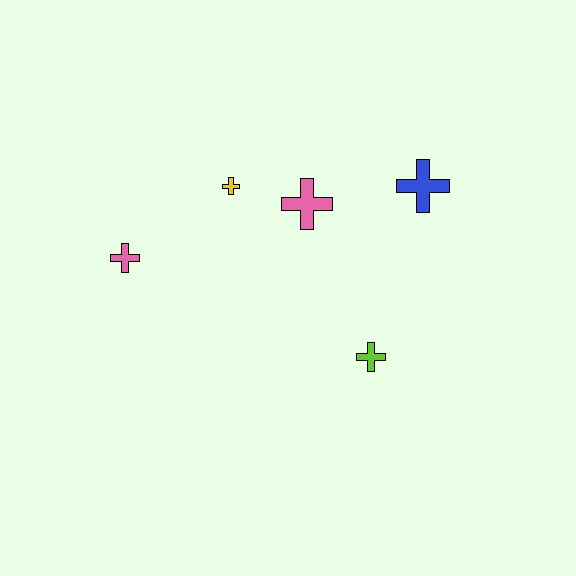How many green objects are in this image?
There are no green objects.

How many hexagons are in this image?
There are no hexagons.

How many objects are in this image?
There are 5 objects.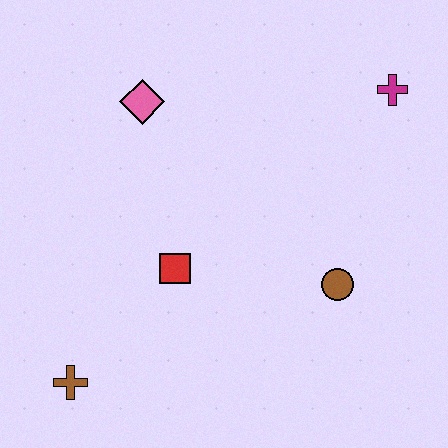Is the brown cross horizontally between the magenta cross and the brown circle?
No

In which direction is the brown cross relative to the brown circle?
The brown cross is to the left of the brown circle.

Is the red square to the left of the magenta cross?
Yes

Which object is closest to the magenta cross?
The brown circle is closest to the magenta cross.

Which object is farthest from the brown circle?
The brown cross is farthest from the brown circle.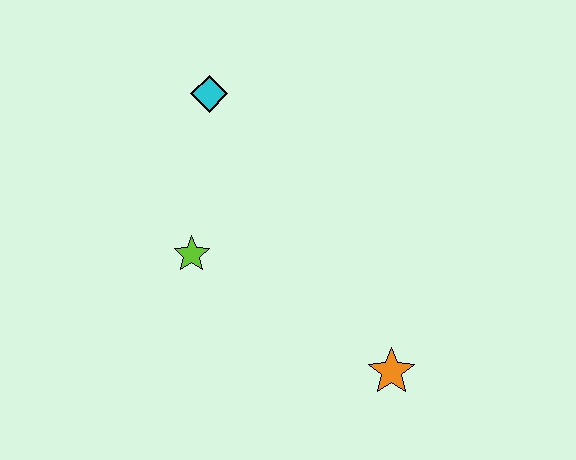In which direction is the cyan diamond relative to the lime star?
The cyan diamond is above the lime star.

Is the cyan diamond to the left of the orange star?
Yes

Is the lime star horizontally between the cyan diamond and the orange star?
No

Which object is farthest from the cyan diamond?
The orange star is farthest from the cyan diamond.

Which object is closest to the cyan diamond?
The lime star is closest to the cyan diamond.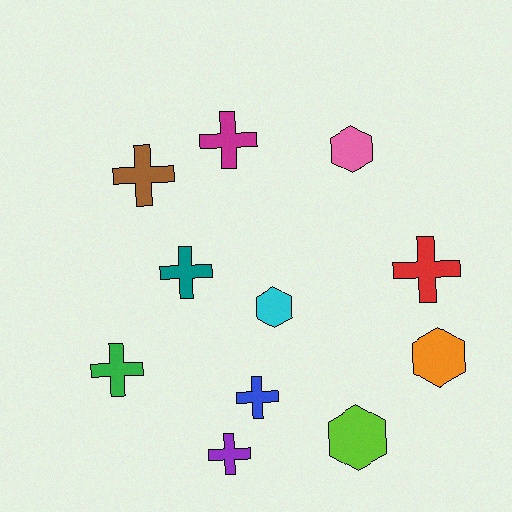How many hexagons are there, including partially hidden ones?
There are 4 hexagons.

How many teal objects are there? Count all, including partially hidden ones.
There is 1 teal object.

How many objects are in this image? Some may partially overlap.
There are 11 objects.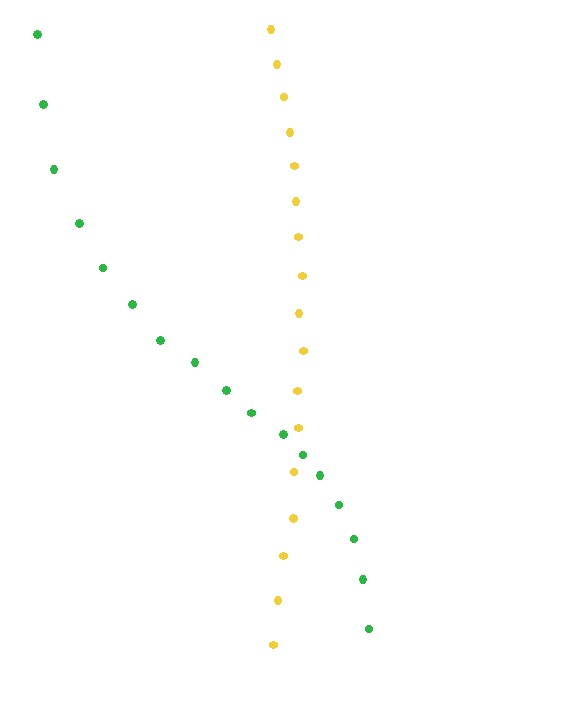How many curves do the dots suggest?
There are 2 distinct paths.